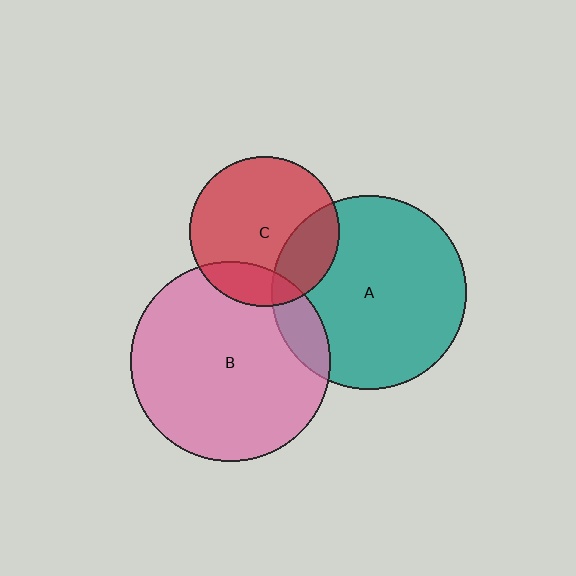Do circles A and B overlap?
Yes.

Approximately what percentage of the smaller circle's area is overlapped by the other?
Approximately 10%.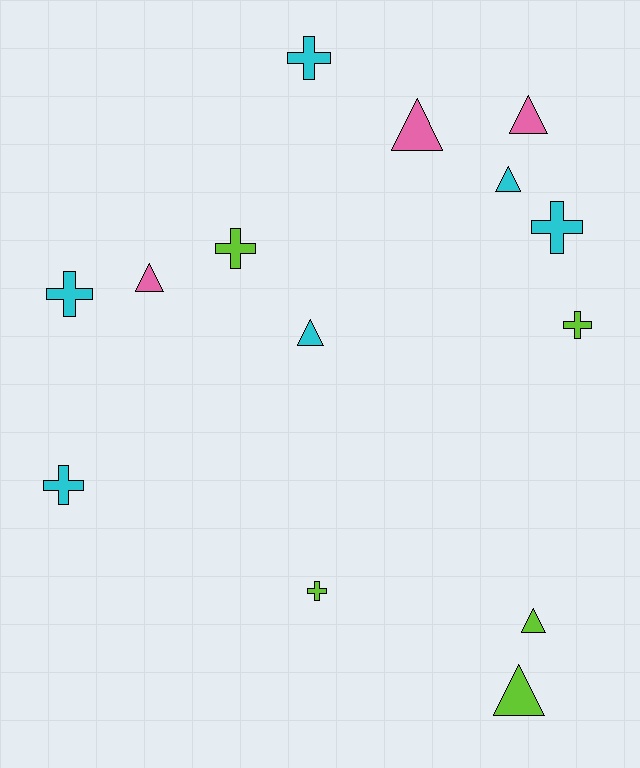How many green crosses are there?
There are no green crosses.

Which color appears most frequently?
Cyan, with 6 objects.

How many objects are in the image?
There are 14 objects.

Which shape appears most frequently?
Triangle, with 7 objects.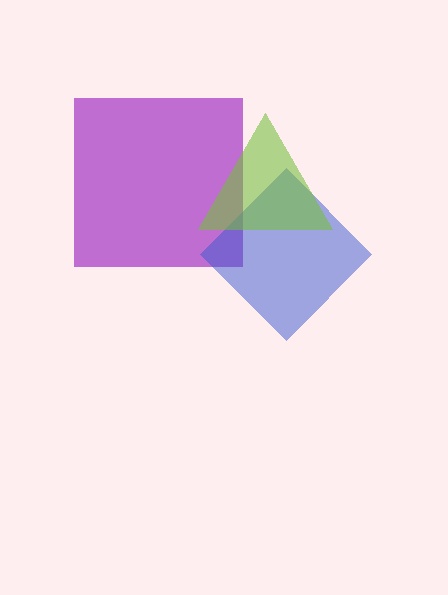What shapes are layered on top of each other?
The layered shapes are: a purple square, a blue diamond, a lime triangle.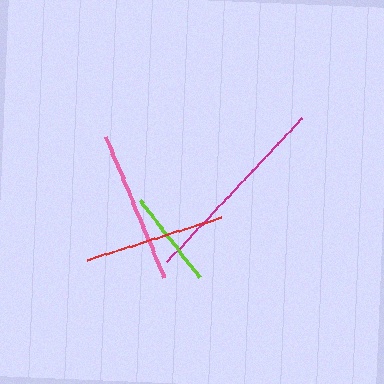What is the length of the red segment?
The red segment is approximately 140 pixels long.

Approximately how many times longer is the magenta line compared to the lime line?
The magenta line is approximately 2.0 times the length of the lime line.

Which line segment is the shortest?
The lime line is the shortest at approximately 97 pixels.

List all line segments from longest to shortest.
From longest to shortest: magenta, pink, red, lime.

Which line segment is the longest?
The magenta line is the longest at approximately 196 pixels.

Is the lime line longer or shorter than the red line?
The red line is longer than the lime line.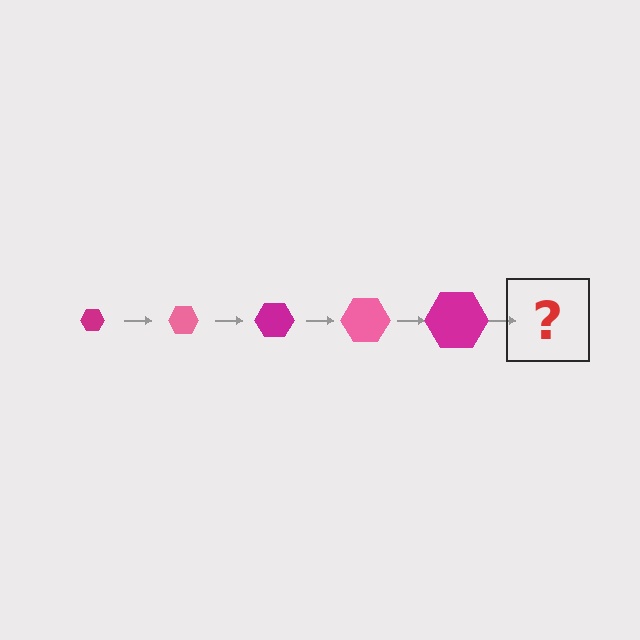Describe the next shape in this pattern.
It should be a pink hexagon, larger than the previous one.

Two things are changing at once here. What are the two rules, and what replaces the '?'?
The two rules are that the hexagon grows larger each step and the color cycles through magenta and pink. The '?' should be a pink hexagon, larger than the previous one.